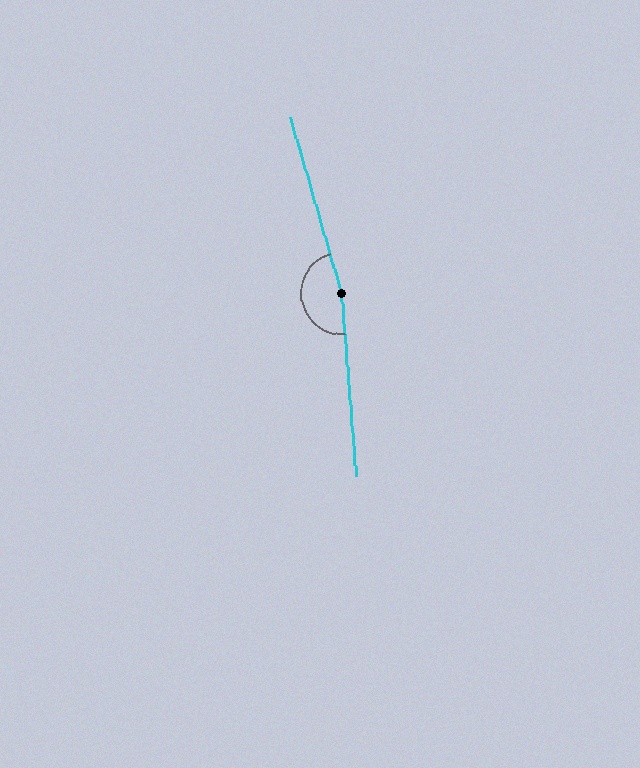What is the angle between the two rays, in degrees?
Approximately 168 degrees.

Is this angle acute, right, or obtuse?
It is obtuse.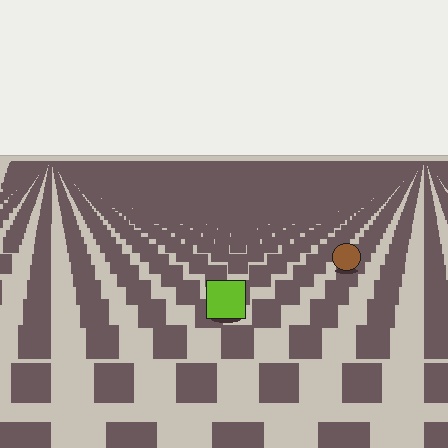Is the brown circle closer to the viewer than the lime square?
No. The lime square is closer — you can tell from the texture gradient: the ground texture is coarser near it.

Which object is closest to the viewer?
The lime square is closest. The texture marks near it are larger and more spread out.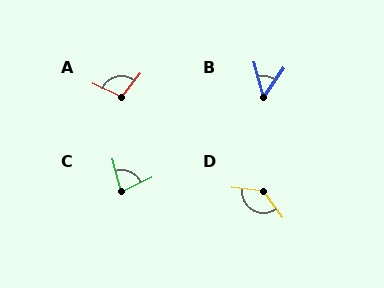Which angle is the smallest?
B, at approximately 50 degrees.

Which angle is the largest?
D, at approximately 132 degrees.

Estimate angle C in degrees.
Approximately 78 degrees.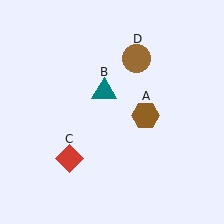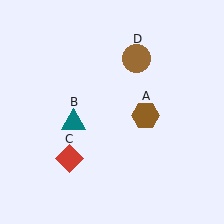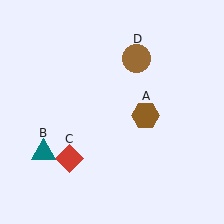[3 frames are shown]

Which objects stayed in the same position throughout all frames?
Brown hexagon (object A) and red diamond (object C) and brown circle (object D) remained stationary.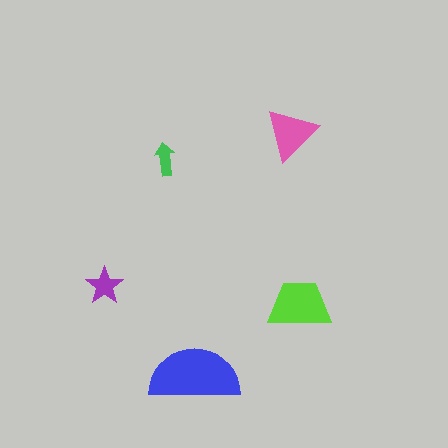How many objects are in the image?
There are 5 objects in the image.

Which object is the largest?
The blue semicircle.